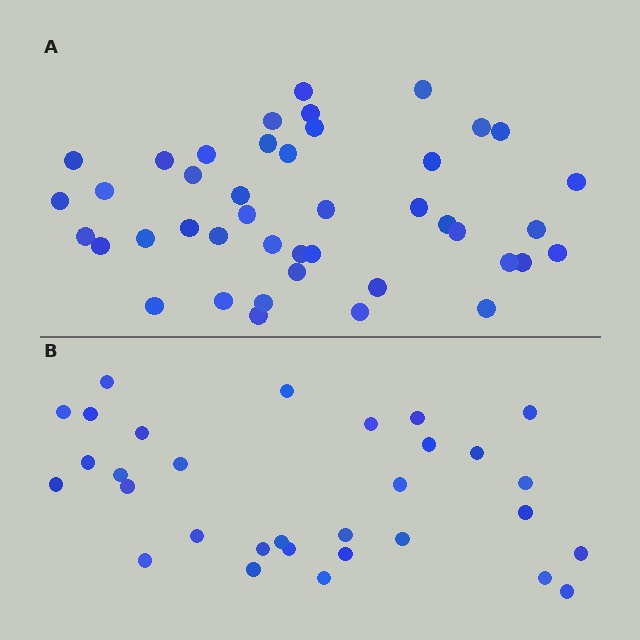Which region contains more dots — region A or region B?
Region A (the top region) has more dots.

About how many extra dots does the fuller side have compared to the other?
Region A has roughly 12 or so more dots than region B.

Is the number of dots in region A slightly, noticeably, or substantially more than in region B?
Region A has noticeably more, but not dramatically so. The ratio is roughly 1.4 to 1.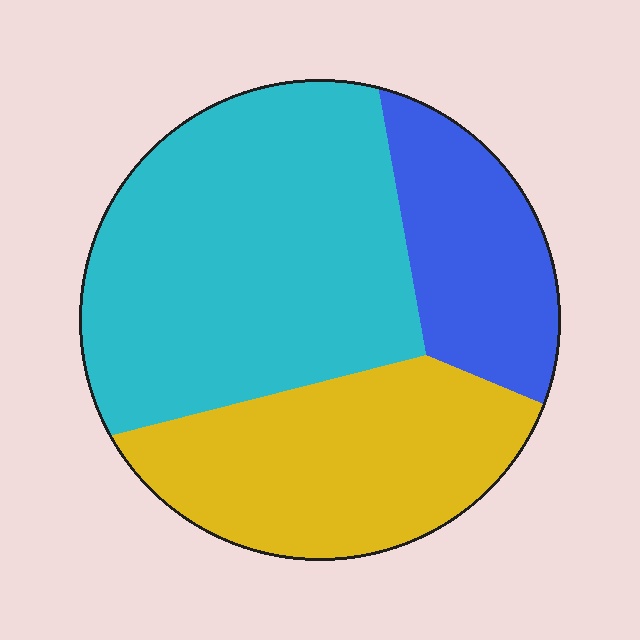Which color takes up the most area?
Cyan, at roughly 50%.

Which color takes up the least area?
Blue, at roughly 20%.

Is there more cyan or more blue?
Cyan.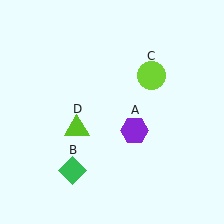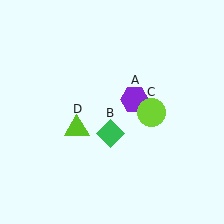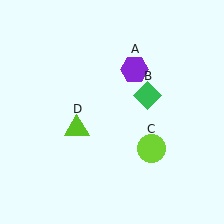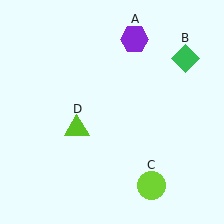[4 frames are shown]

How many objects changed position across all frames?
3 objects changed position: purple hexagon (object A), green diamond (object B), lime circle (object C).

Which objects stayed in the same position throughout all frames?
Lime triangle (object D) remained stationary.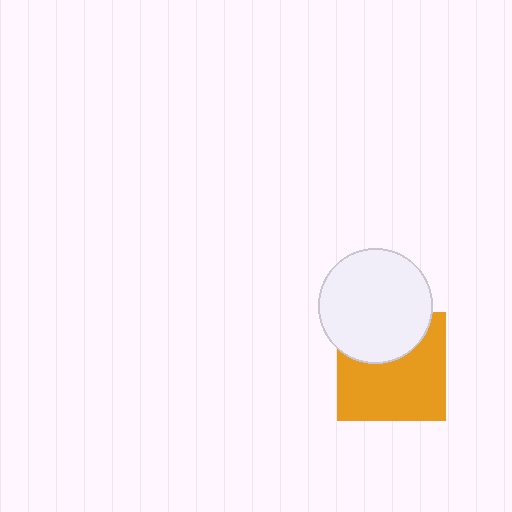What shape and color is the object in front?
The object in front is a white circle.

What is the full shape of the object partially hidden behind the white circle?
The partially hidden object is an orange square.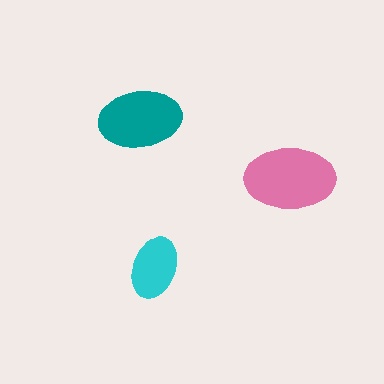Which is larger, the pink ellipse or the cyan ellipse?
The pink one.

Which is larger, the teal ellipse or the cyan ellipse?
The teal one.